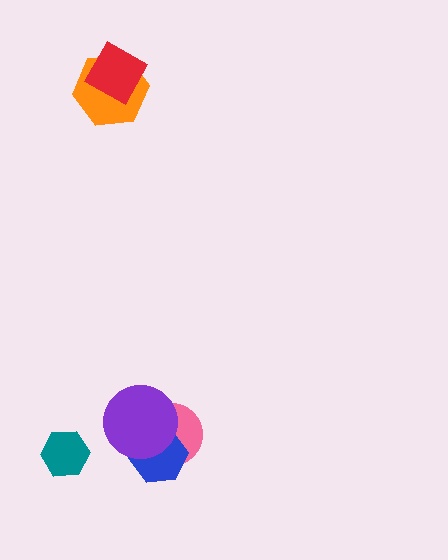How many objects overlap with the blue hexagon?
2 objects overlap with the blue hexagon.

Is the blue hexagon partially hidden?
Yes, it is partially covered by another shape.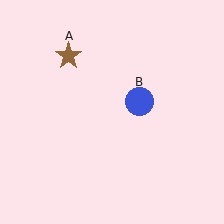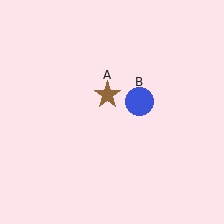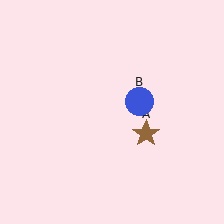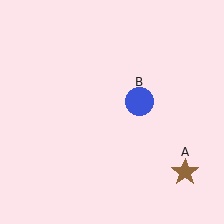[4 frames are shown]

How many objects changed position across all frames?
1 object changed position: brown star (object A).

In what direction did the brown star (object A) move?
The brown star (object A) moved down and to the right.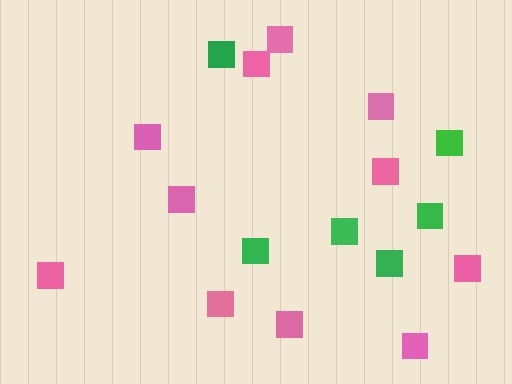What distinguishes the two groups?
There are 2 groups: one group of pink squares (11) and one group of green squares (6).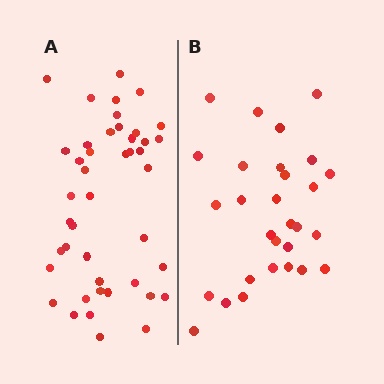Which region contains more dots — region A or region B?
Region A (the left region) has more dots.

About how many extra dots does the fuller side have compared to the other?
Region A has approximately 15 more dots than region B.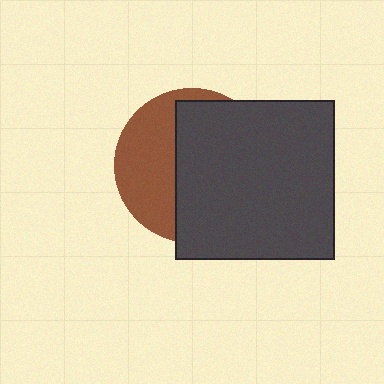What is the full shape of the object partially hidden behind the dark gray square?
The partially hidden object is a brown circle.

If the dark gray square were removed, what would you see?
You would see the complete brown circle.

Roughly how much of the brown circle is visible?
A small part of it is visible (roughly 39%).